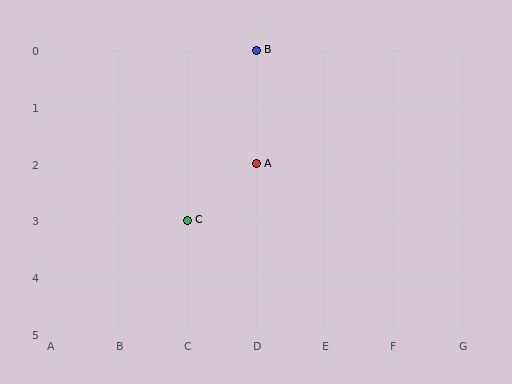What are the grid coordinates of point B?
Point B is at grid coordinates (D, 0).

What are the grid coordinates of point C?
Point C is at grid coordinates (C, 3).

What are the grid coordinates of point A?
Point A is at grid coordinates (D, 2).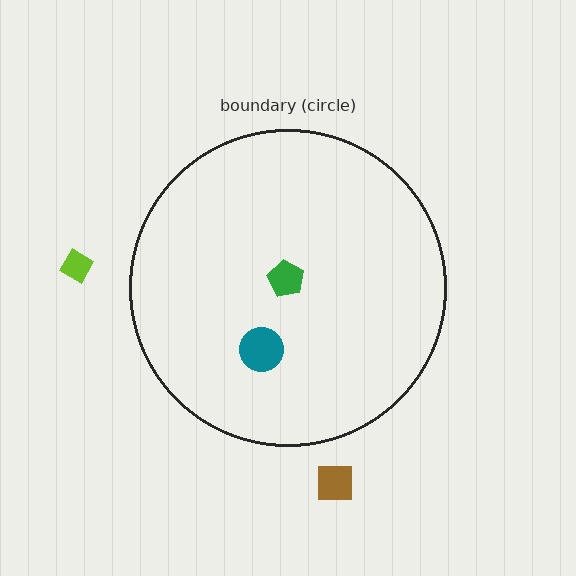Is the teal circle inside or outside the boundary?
Inside.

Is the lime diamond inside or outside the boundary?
Outside.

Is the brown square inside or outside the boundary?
Outside.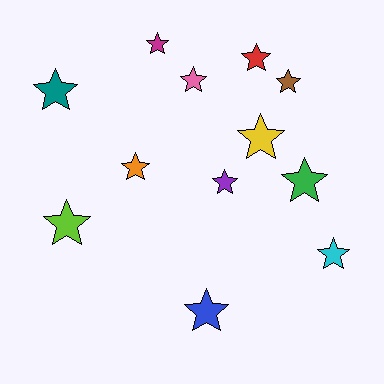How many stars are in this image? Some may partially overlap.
There are 12 stars.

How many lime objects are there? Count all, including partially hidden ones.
There is 1 lime object.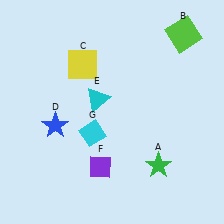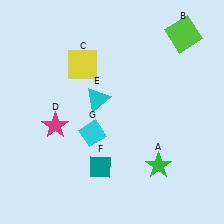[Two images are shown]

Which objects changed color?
D changed from blue to magenta. F changed from purple to teal.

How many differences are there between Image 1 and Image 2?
There are 2 differences between the two images.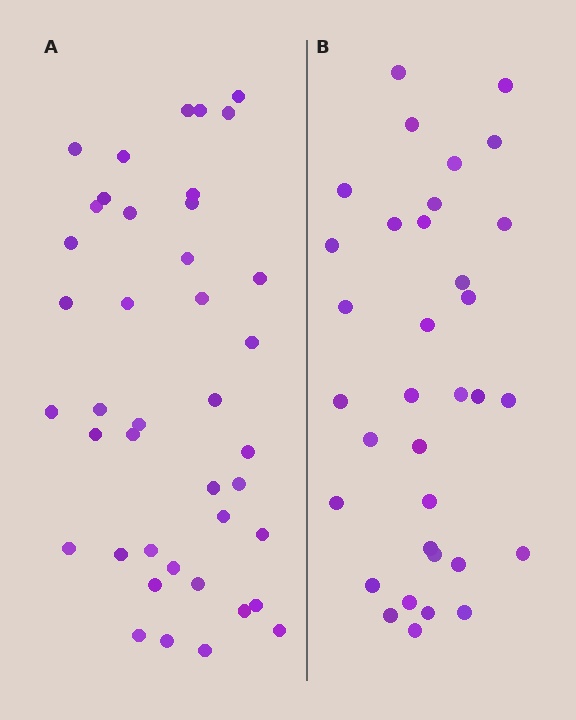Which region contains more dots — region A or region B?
Region A (the left region) has more dots.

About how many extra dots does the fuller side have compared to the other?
Region A has roughly 8 or so more dots than region B.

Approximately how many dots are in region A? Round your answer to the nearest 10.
About 40 dots. (The exact count is 41, which rounds to 40.)